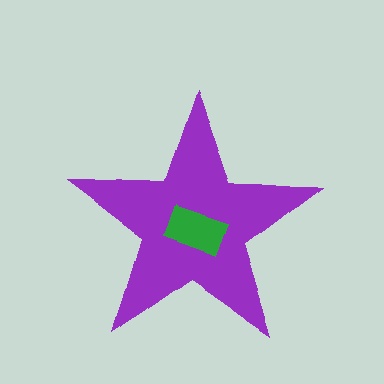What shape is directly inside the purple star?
The green rectangle.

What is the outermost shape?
The purple star.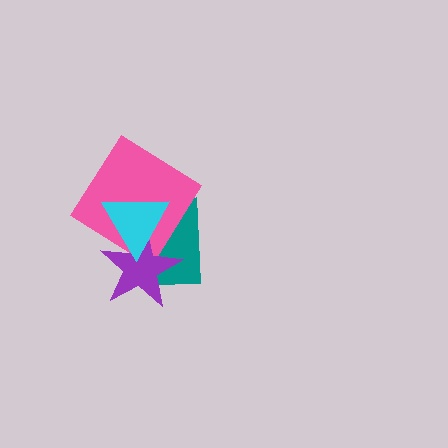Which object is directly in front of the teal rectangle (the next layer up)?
The pink diamond is directly in front of the teal rectangle.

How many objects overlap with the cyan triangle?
3 objects overlap with the cyan triangle.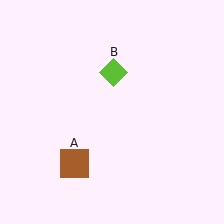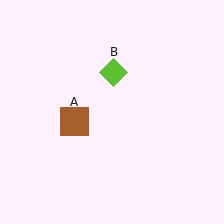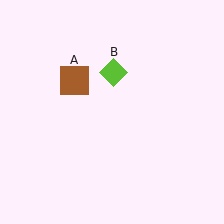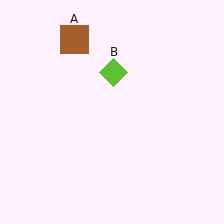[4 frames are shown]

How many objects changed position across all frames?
1 object changed position: brown square (object A).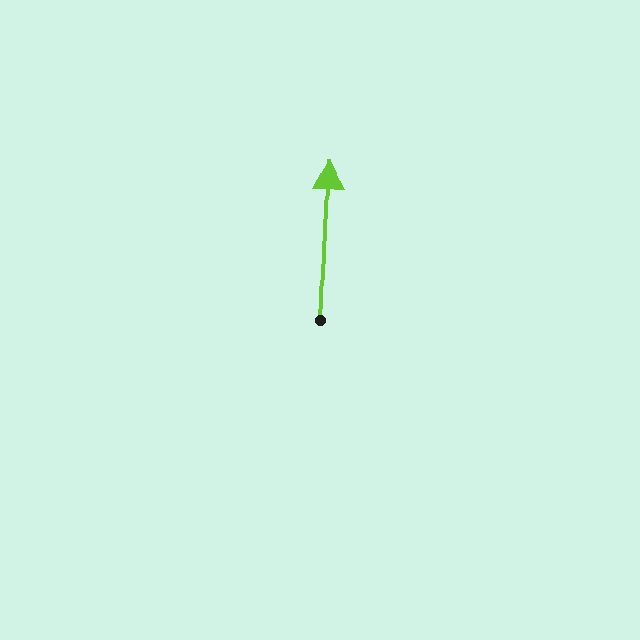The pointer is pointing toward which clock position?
Roughly 12 o'clock.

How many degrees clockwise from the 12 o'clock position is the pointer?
Approximately 1 degrees.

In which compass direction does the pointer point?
North.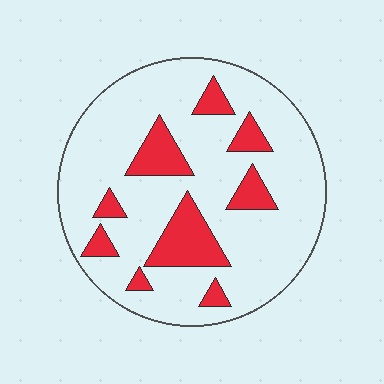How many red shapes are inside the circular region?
9.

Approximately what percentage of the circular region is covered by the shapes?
Approximately 20%.